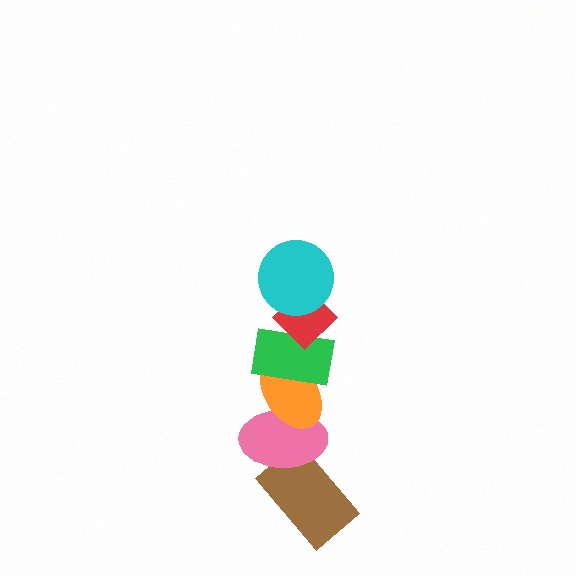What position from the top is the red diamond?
The red diamond is 2nd from the top.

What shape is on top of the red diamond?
The cyan circle is on top of the red diamond.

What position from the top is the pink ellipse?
The pink ellipse is 5th from the top.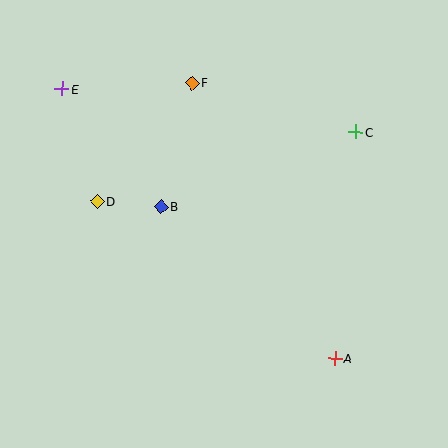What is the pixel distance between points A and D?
The distance between A and D is 285 pixels.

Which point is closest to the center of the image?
Point B at (161, 207) is closest to the center.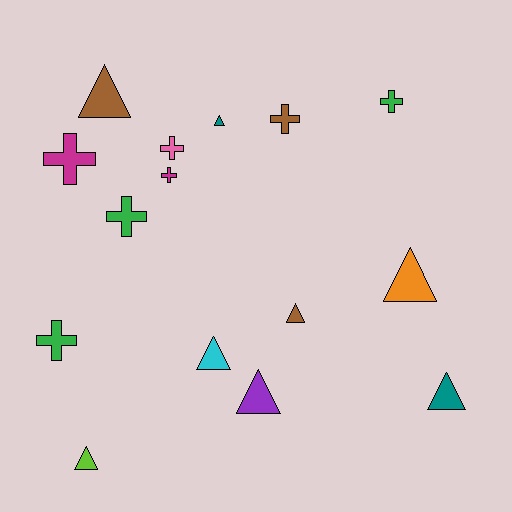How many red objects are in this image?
There are no red objects.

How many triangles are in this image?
There are 8 triangles.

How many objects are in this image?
There are 15 objects.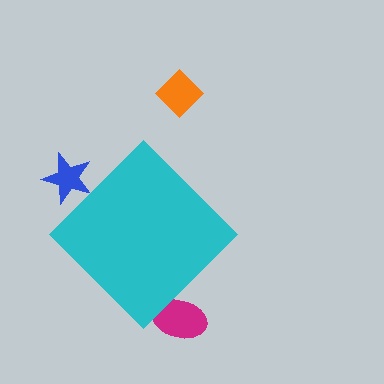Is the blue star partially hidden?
Yes, the blue star is partially hidden behind the cyan diamond.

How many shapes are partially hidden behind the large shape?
2 shapes are partially hidden.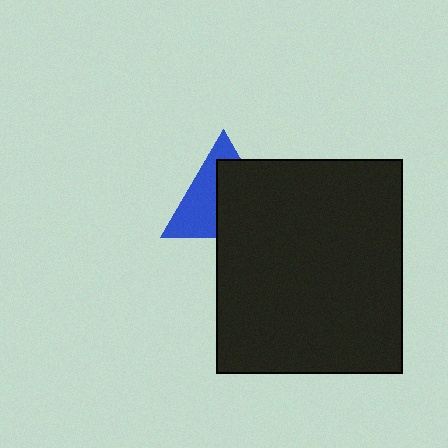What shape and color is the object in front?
The object in front is a black rectangle.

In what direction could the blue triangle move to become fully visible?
The blue triangle could move toward the upper-left. That would shift it out from behind the black rectangle entirely.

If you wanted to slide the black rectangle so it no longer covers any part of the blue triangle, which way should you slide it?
Slide it toward the lower-right — that is the most direct way to separate the two shapes.